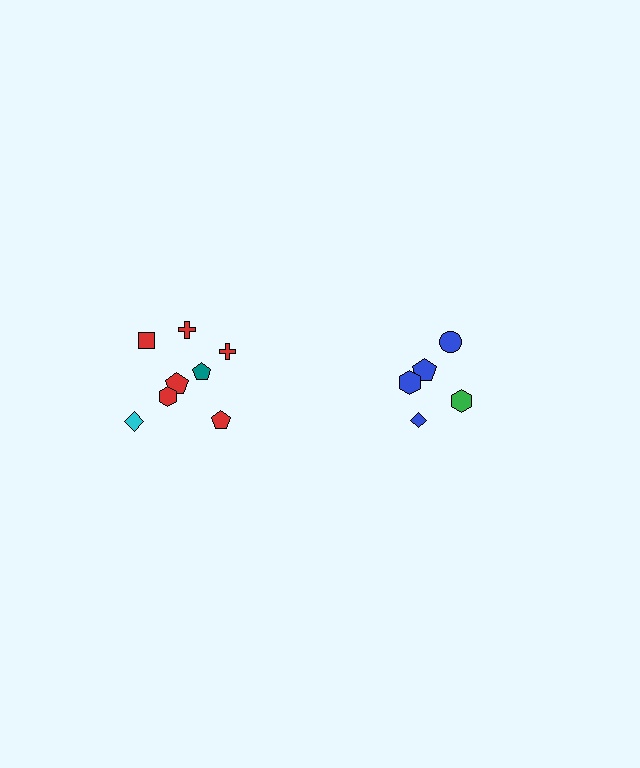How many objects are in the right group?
There are 5 objects.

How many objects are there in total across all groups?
There are 13 objects.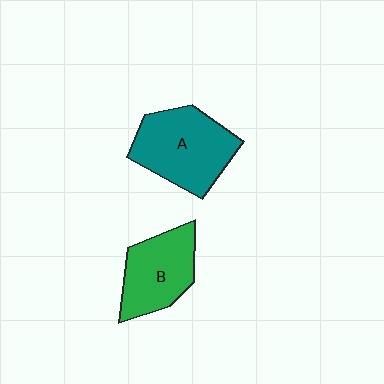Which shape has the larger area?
Shape A (teal).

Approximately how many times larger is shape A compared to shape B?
Approximately 1.3 times.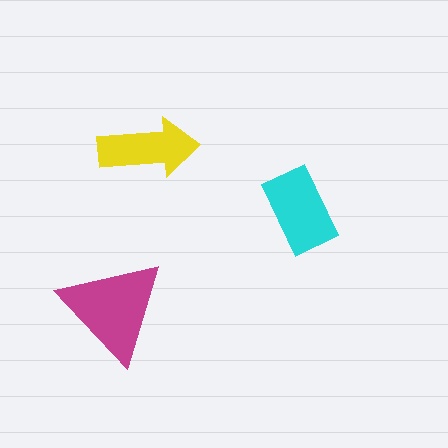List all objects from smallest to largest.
The yellow arrow, the cyan rectangle, the magenta triangle.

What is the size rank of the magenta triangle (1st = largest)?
1st.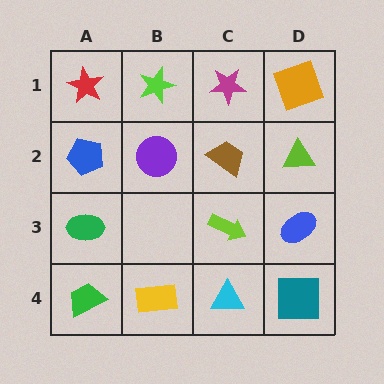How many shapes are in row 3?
3 shapes.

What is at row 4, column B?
A yellow rectangle.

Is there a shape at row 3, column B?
No, that cell is empty.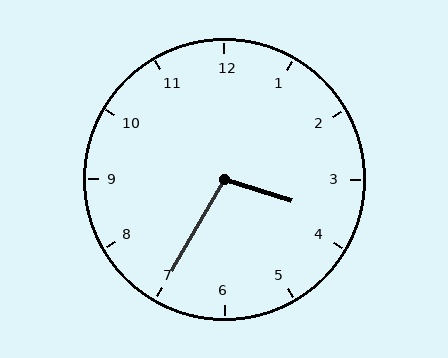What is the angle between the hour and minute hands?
Approximately 102 degrees.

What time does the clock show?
3:35.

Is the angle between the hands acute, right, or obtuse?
It is obtuse.